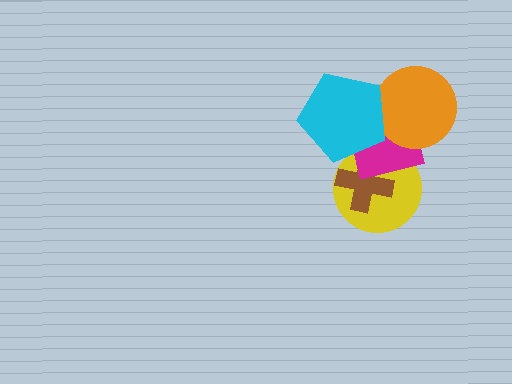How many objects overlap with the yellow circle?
3 objects overlap with the yellow circle.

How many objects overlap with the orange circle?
2 objects overlap with the orange circle.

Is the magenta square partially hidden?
Yes, it is partially covered by another shape.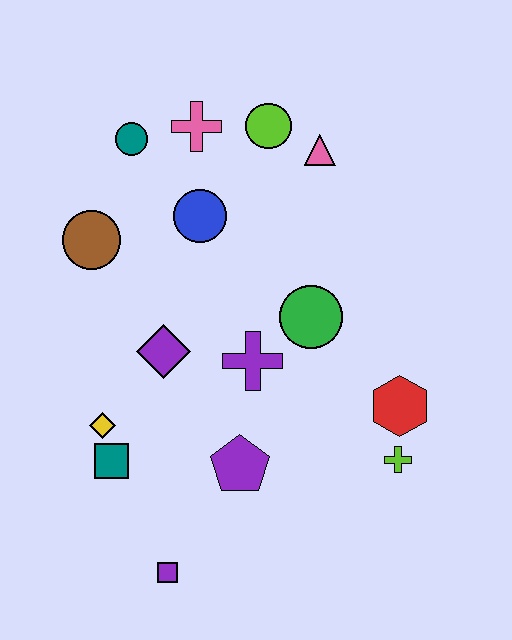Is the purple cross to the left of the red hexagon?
Yes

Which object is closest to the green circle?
The purple cross is closest to the green circle.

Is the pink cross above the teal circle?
Yes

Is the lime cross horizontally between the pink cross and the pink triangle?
No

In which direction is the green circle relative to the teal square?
The green circle is to the right of the teal square.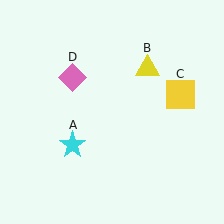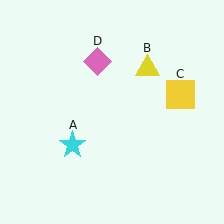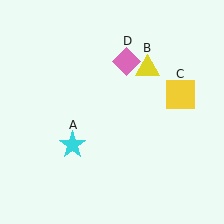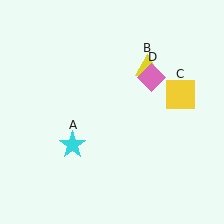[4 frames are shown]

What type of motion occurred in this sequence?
The pink diamond (object D) rotated clockwise around the center of the scene.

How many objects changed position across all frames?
1 object changed position: pink diamond (object D).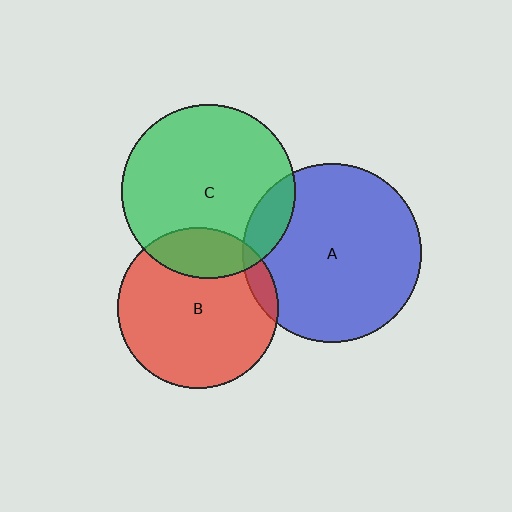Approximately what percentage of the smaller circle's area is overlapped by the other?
Approximately 5%.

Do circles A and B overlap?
Yes.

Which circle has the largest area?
Circle A (blue).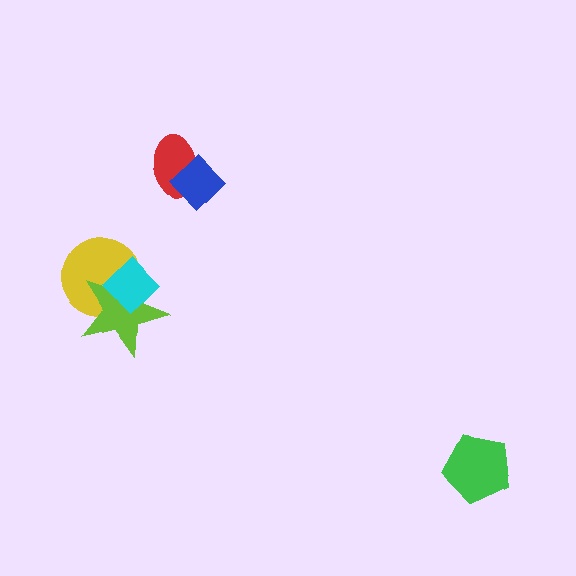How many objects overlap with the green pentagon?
0 objects overlap with the green pentagon.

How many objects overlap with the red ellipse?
1 object overlaps with the red ellipse.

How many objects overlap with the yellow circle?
2 objects overlap with the yellow circle.